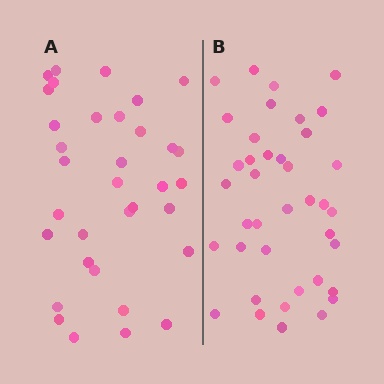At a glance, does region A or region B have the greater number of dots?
Region B (the right region) has more dots.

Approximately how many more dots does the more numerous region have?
Region B has about 5 more dots than region A.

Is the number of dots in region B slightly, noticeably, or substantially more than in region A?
Region B has only slightly more — the two regions are fairly close. The ratio is roughly 1.1 to 1.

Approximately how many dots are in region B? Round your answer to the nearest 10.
About 40 dots. (The exact count is 39, which rounds to 40.)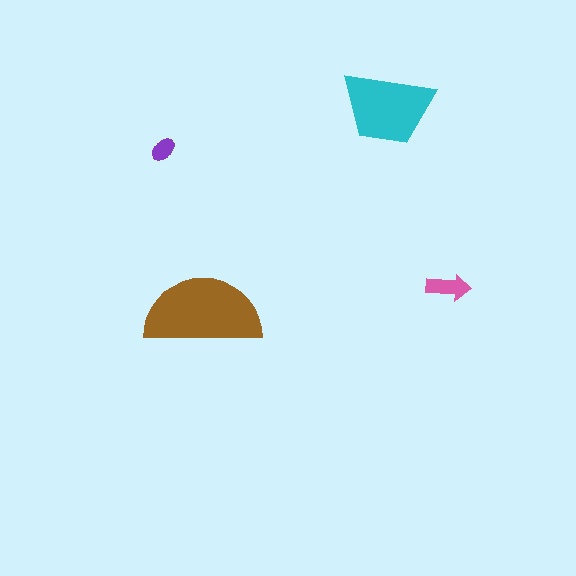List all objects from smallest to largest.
The purple ellipse, the pink arrow, the cyan trapezoid, the brown semicircle.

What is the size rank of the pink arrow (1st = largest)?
3rd.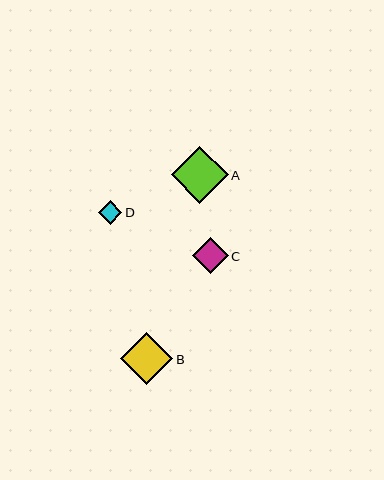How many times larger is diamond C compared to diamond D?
Diamond C is approximately 1.5 times the size of diamond D.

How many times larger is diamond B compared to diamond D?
Diamond B is approximately 2.2 times the size of diamond D.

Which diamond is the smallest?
Diamond D is the smallest with a size of approximately 24 pixels.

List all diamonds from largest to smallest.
From largest to smallest: A, B, C, D.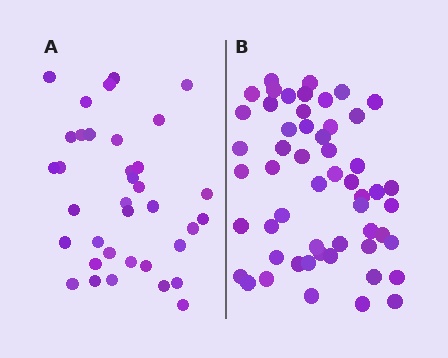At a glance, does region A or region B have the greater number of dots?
Region B (the right region) has more dots.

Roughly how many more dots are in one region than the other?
Region B has approximately 20 more dots than region A.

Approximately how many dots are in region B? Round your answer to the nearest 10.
About 50 dots. (The exact count is 54, which rounds to 50.)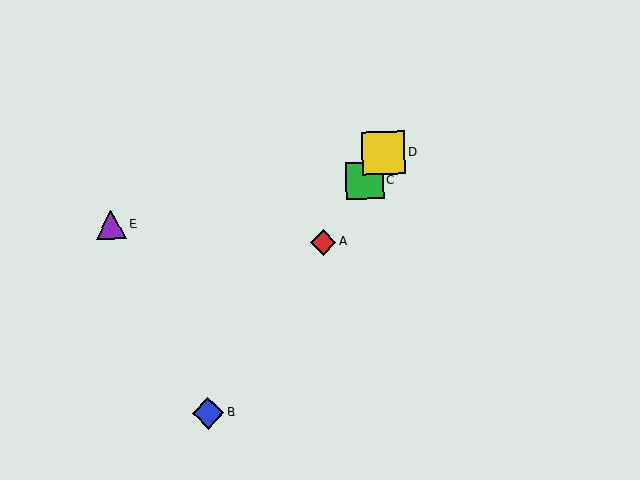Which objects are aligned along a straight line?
Objects A, B, C, D are aligned along a straight line.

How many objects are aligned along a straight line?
4 objects (A, B, C, D) are aligned along a straight line.